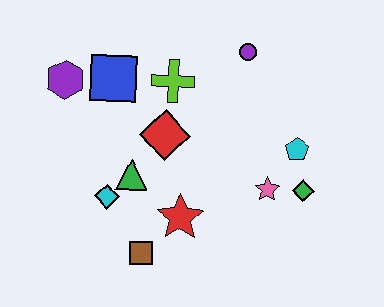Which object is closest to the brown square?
The red star is closest to the brown square.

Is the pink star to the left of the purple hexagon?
No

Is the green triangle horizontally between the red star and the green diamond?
No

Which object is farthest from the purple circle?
The brown square is farthest from the purple circle.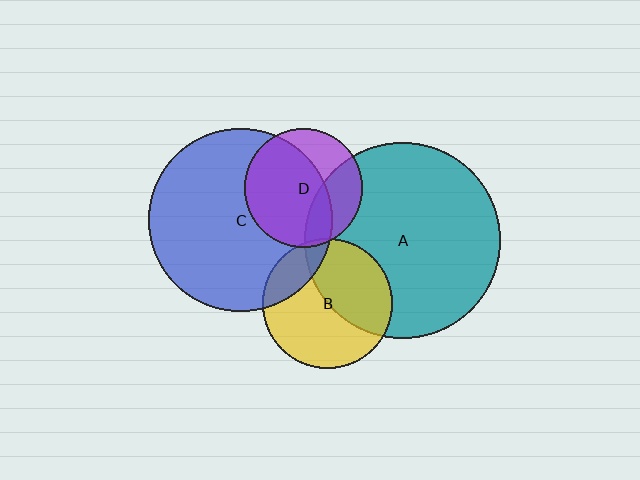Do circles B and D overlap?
Yes.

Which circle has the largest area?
Circle A (teal).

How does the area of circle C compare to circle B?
Approximately 2.0 times.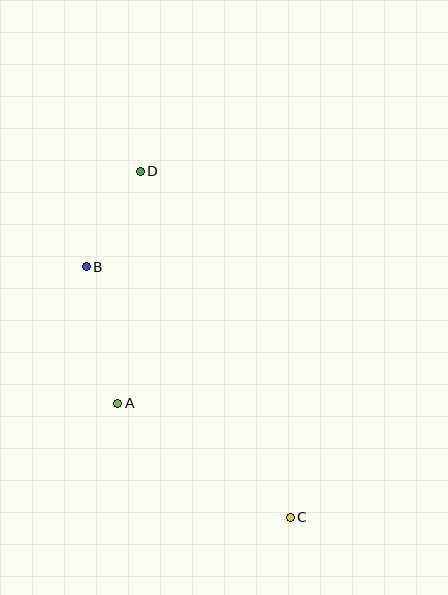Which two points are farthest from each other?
Points C and D are farthest from each other.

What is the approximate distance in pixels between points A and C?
The distance between A and C is approximately 207 pixels.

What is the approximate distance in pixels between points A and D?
The distance between A and D is approximately 233 pixels.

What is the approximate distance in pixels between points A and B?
The distance between A and B is approximately 140 pixels.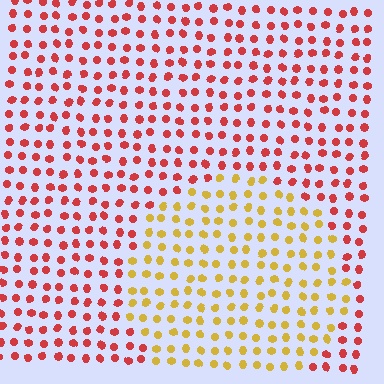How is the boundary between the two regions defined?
The boundary is defined purely by a slight shift in hue (about 50 degrees). Spacing, size, and orientation are identical on both sides.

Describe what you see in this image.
The image is filled with small red elements in a uniform arrangement. A circle-shaped region is visible where the elements are tinted to a slightly different hue, forming a subtle color boundary.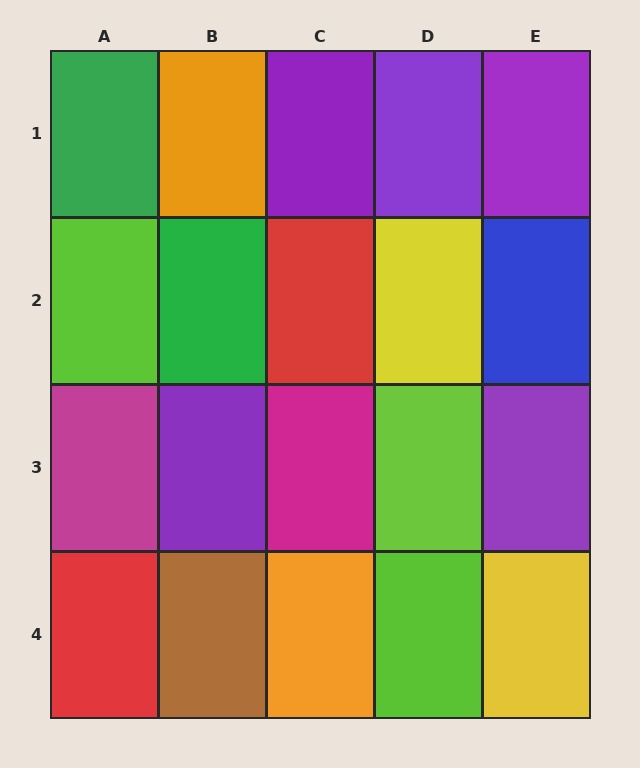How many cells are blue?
1 cell is blue.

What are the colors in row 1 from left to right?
Green, orange, purple, purple, purple.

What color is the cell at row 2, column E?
Blue.